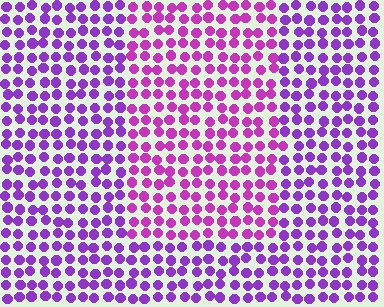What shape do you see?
I see a rectangle.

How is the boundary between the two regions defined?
The boundary is defined purely by a slight shift in hue (about 28 degrees). Spacing, size, and orientation are identical on both sides.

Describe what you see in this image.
The image is filled with small purple elements in a uniform arrangement. A rectangle-shaped region is visible where the elements are tinted to a slightly different hue, forming a subtle color boundary.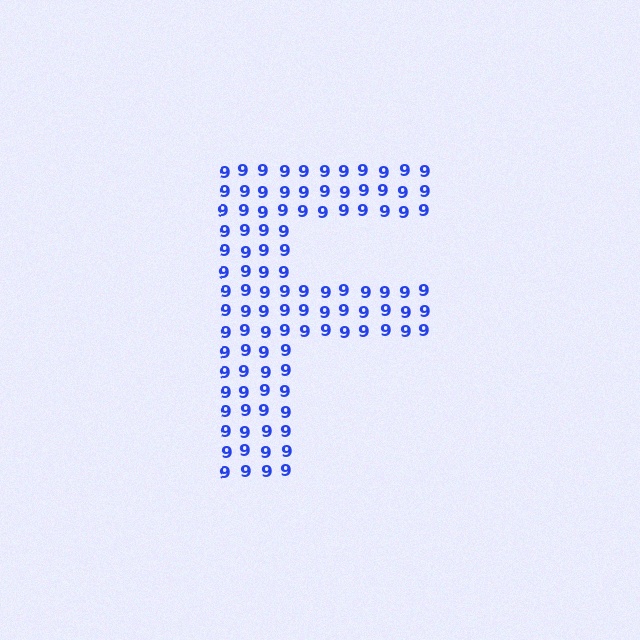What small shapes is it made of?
It is made of small digit 9's.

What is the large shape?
The large shape is the letter F.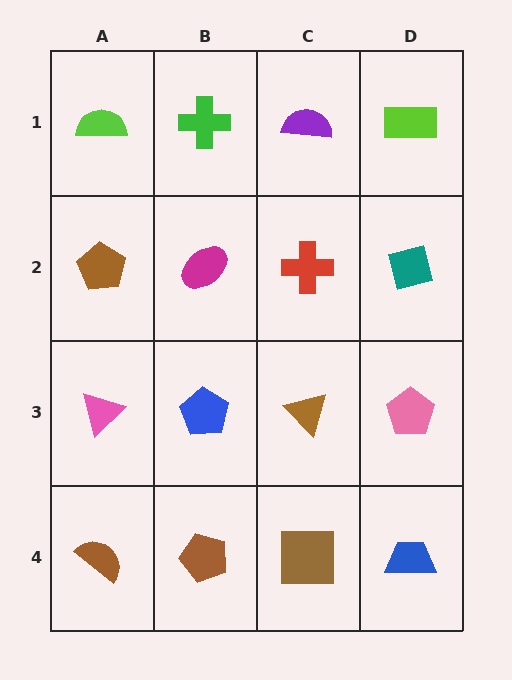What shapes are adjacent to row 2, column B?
A green cross (row 1, column B), a blue pentagon (row 3, column B), a brown pentagon (row 2, column A), a red cross (row 2, column C).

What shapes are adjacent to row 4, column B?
A blue pentagon (row 3, column B), a brown semicircle (row 4, column A), a brown square (row 4, column C).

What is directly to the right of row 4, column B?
A brown square.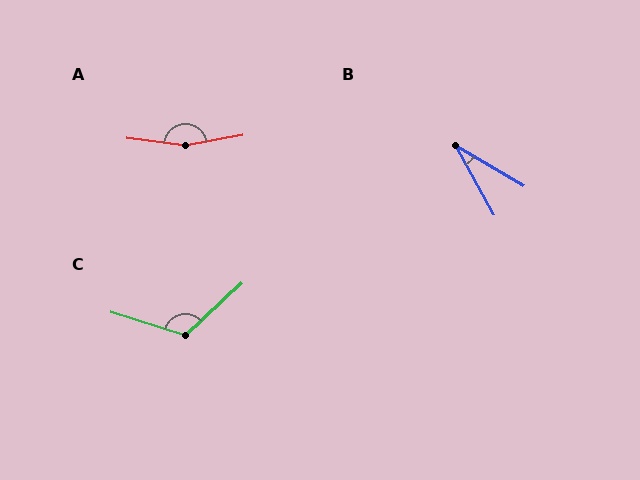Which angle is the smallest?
B, at approximately 31 degrees.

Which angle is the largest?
A, at approximately 162 degrees.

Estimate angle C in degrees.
Approximately 120 degrees.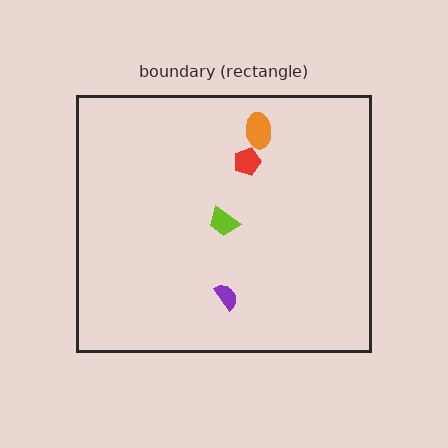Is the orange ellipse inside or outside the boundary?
Inside.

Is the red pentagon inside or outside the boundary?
Inside.